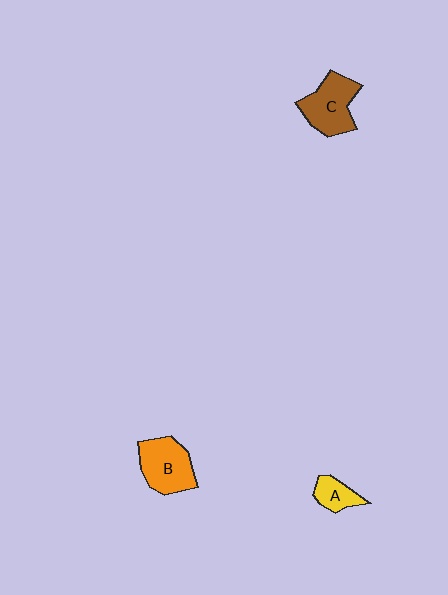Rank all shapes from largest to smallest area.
From largest to smallest: C (brown), B (orange), A (yellow).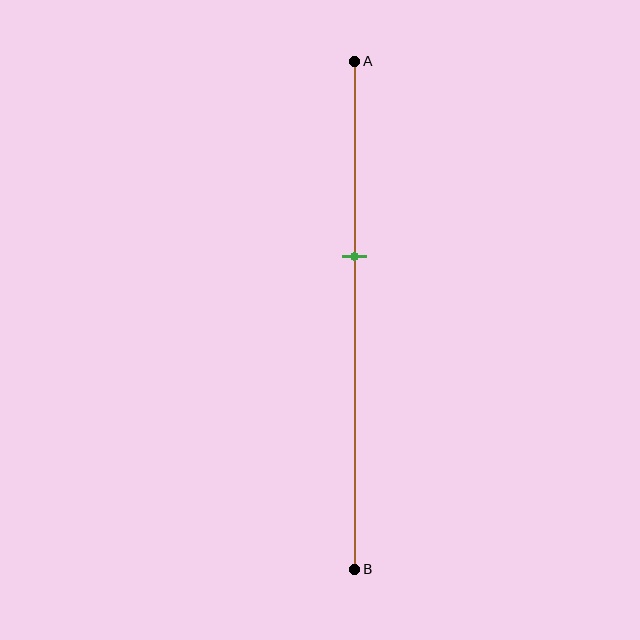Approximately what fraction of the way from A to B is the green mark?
The green mark is approximately 40% of the way from A to B.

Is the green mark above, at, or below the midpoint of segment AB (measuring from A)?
The green mark is above the midpoint of segment AB.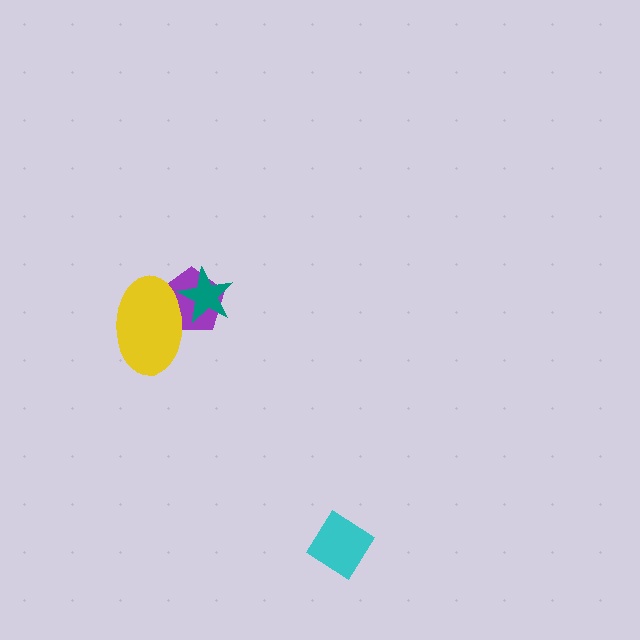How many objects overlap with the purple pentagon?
2 objects overlap with the purple pentagon.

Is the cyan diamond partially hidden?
No, no other shape covers it.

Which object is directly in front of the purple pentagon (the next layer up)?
The teal star is directly in front of the purple pentagon.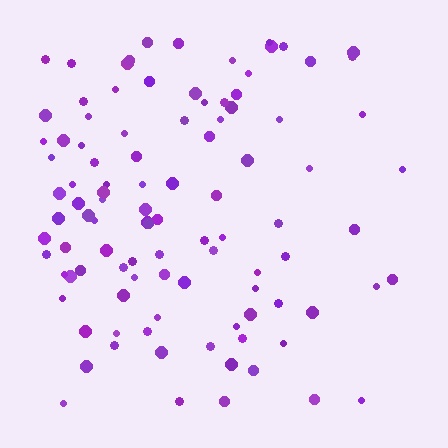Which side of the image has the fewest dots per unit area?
The right.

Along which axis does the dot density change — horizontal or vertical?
Horizontal.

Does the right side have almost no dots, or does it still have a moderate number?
Still a moderate number, just noticeably fewer than the left.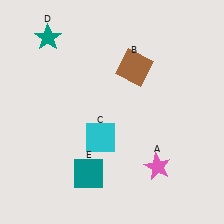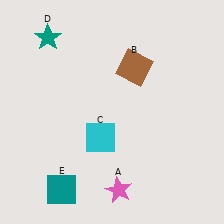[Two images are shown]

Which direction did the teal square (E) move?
The teal square (E) moved left.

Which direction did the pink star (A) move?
The pink star (A) moved left.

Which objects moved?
The objects that moved are: the pink star (A), the teal square (E).